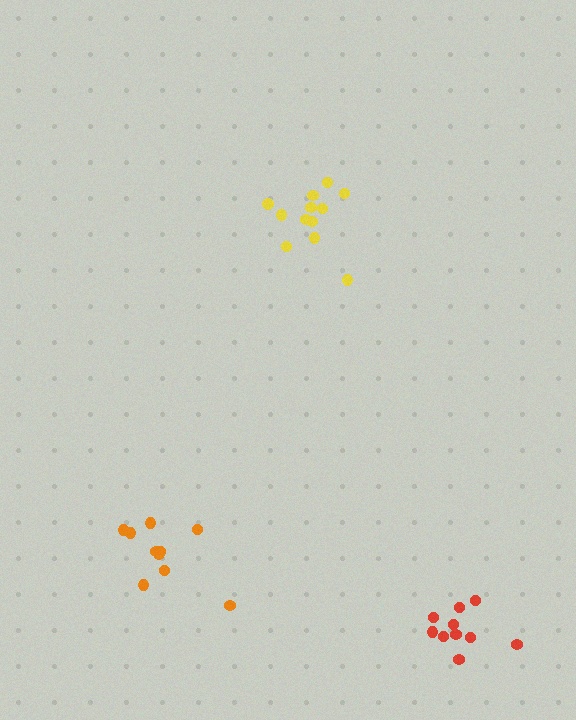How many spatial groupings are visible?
There are 3 spatial groupings.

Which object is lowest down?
The red cluster is bottommost.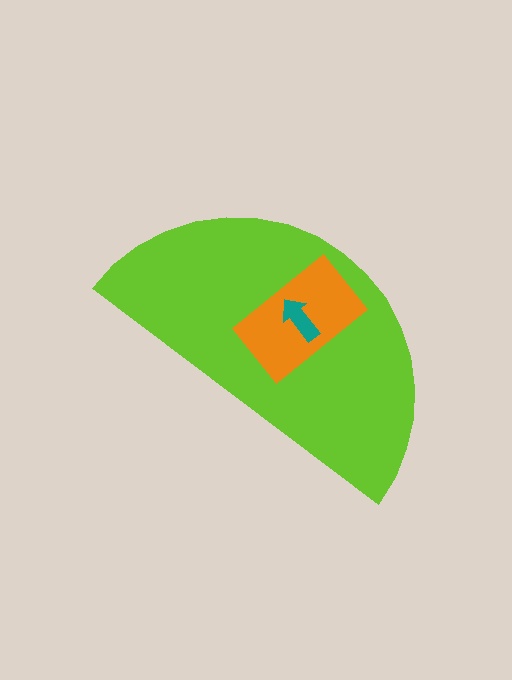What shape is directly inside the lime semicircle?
The orange rectangle.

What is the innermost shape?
The teal arrow.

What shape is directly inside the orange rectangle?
The teal arrow.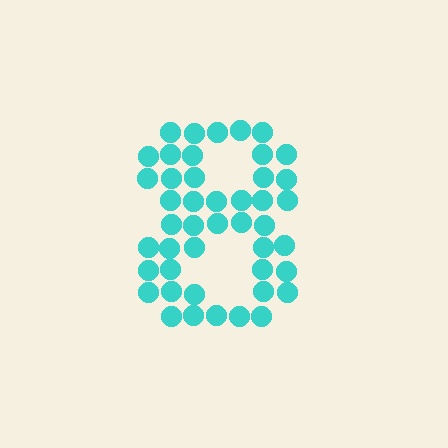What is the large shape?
The large shape is the digit 8.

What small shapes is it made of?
It is made of small circles.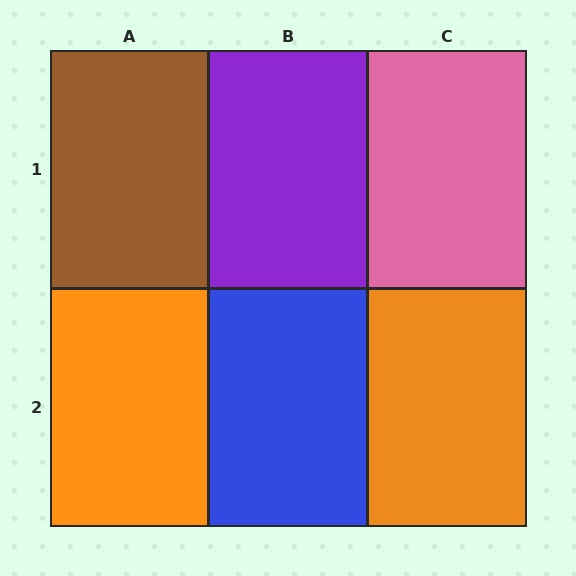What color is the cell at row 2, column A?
Orange.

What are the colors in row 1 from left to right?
Brown, purple, pink.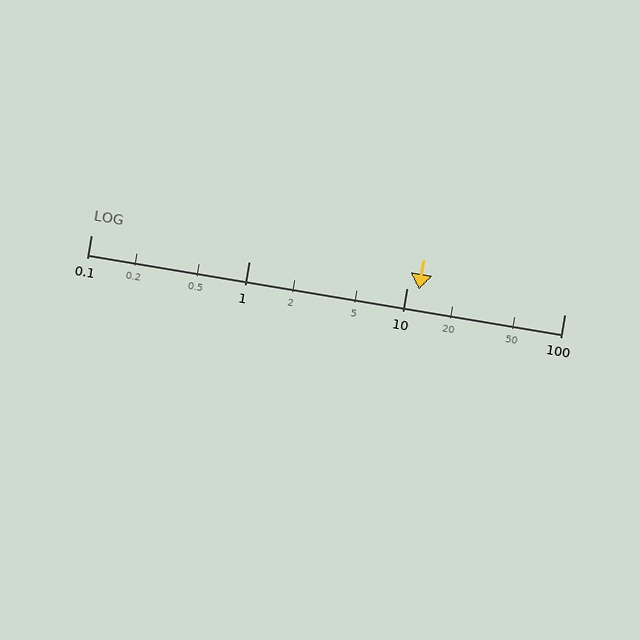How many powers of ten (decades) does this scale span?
The scale spans 3 decades, from 0.1 to 100.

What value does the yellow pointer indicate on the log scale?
The pointer indicates approximately 12.